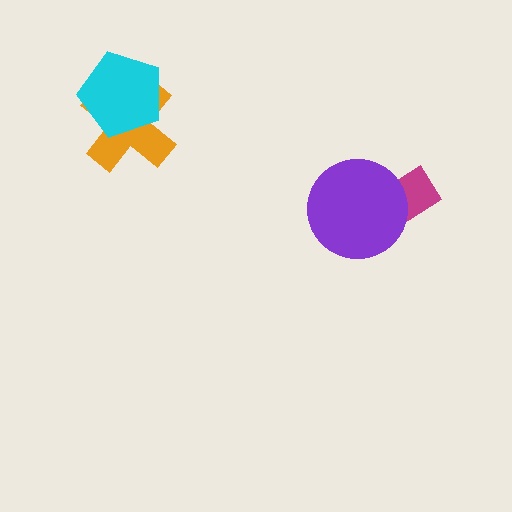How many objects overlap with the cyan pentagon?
1 object overlaps with the cyan pentagon.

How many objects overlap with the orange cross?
1 object overlaps with the orange cross.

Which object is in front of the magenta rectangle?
The purple circle is in front of the magenta rectangle.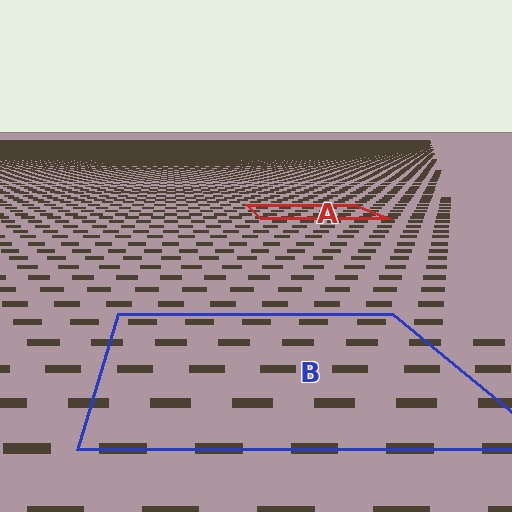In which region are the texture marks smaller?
The texture marks are smaller in region A, because it is farther away.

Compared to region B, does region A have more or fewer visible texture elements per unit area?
Region A has more texture elements per unit area — they are packed more densely because it is farther away.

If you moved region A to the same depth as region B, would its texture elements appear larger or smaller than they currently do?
They would appear larger. At a closer depth, the same texture elements are projected at a bigger on-screen size.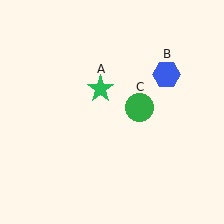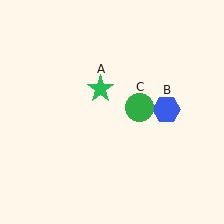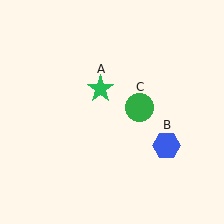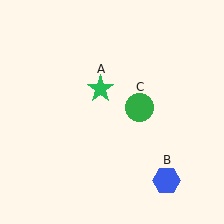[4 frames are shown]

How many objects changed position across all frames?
1 object changed position: blue hexagon (object B).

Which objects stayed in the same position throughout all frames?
Green star (object A) and green circle (object C) remained stationary.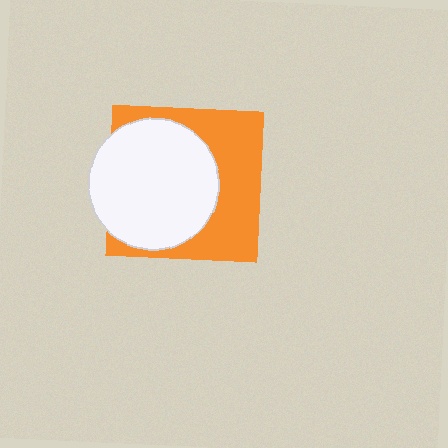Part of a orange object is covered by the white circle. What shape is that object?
It is a square.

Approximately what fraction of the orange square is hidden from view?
Roughly 53% of the orange square is hidden behind the white circle.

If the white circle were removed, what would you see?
You would see the complete orange square.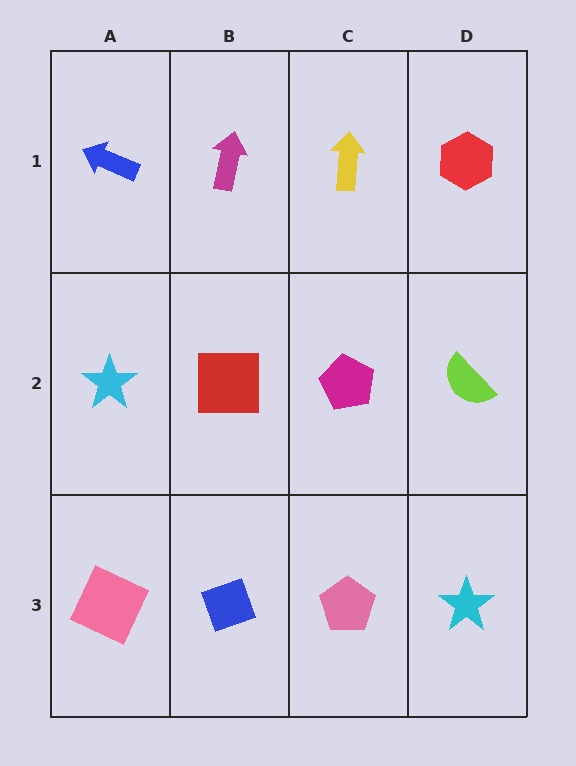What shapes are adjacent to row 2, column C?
A yellow arrow (row 1, column C), a pink pentagon (row 3, column C), a red square (row 2, column B), a lime semicircle (row 2, column D).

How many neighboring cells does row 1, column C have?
3.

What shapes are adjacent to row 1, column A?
A cyan star (row 2, column A), a magenta arrow (row 1, column B).